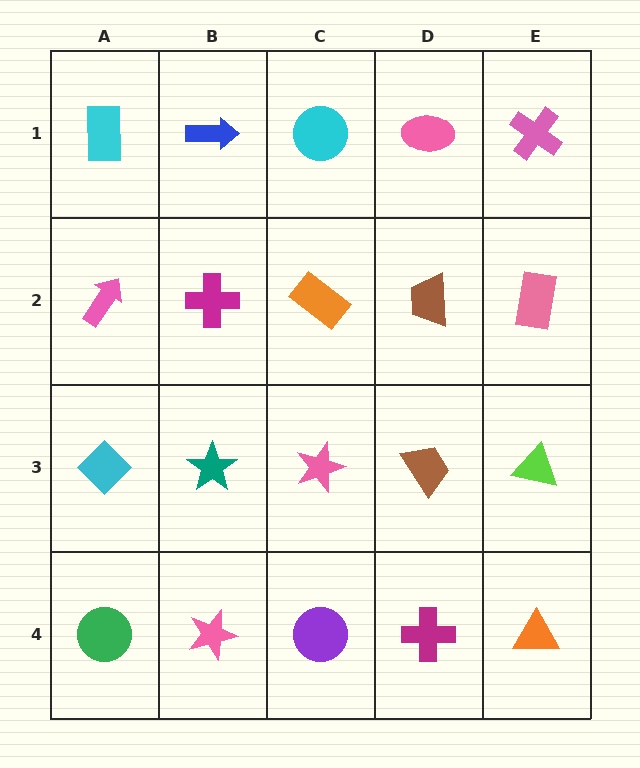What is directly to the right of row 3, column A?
A teal star.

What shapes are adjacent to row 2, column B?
A blue arrow (row 1, column B), a teal star (row 3, column B), a pink arrow (row 2, column A), an orange rectangle (row 2, column C).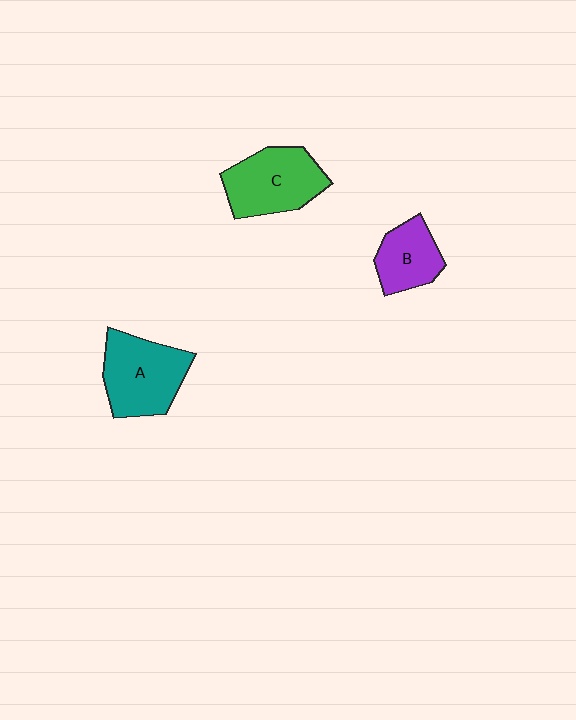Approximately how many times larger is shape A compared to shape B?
Approximately 1.5 times.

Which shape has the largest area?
Shape A (teal).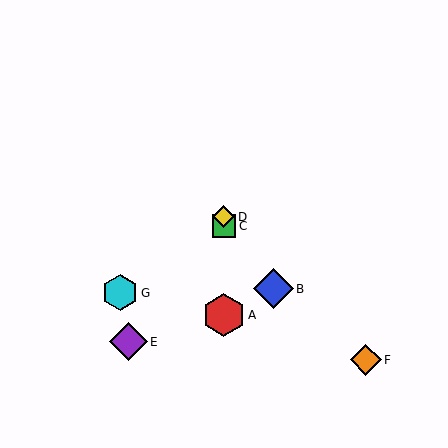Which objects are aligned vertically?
Objects A, C, D are aligned vertically.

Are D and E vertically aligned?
No, D is at x≈224 and E is at x≈128.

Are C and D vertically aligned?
Yes, both are at x≈224.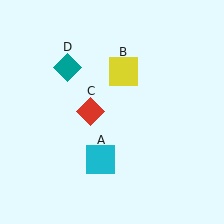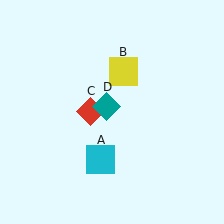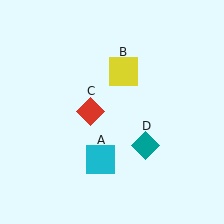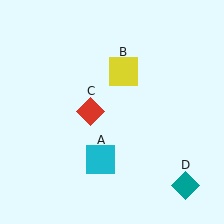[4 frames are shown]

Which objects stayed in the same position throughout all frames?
Cyan square (object A) and yellow square (object B) and red diamond (object C) remained stationary.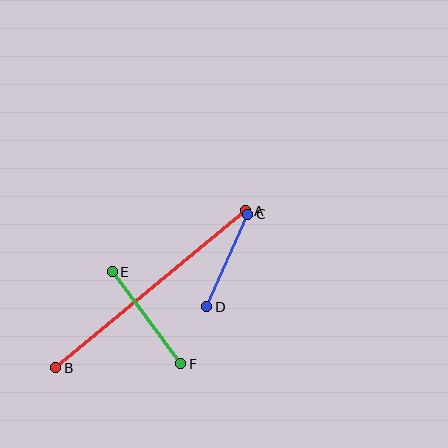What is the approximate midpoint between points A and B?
The midpoint is at approximately (151, 289) pixels.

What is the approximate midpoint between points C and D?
The midpoint is at approximately (227, 261) pixels.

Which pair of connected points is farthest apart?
Points A and B are farthest apart.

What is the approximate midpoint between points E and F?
The midpoint is at approximately (147, 318) pixels.